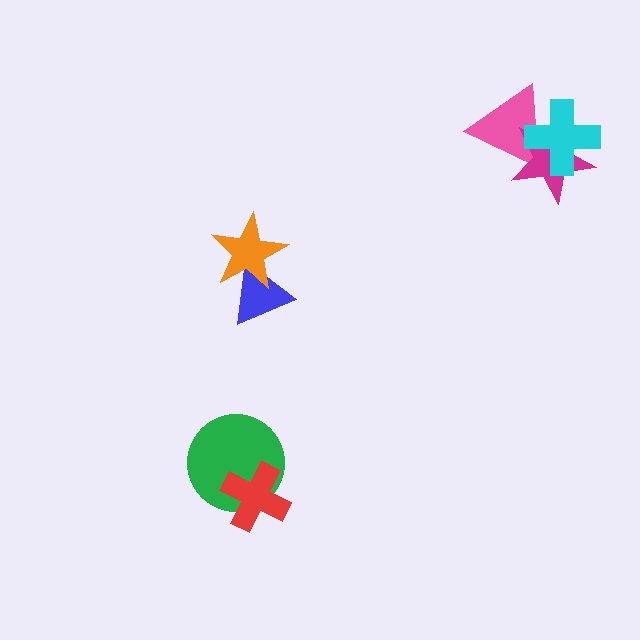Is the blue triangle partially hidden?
Yes, it is partially covered by another shape.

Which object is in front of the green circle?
The red cross is in front of the green circle.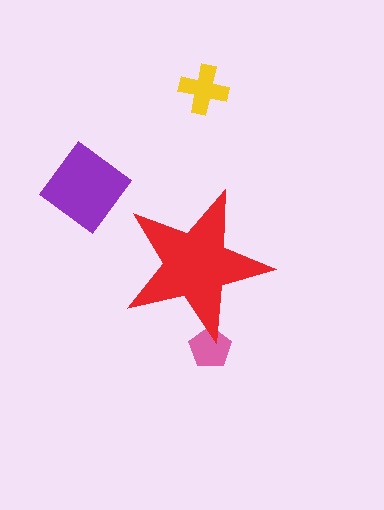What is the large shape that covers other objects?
A red star.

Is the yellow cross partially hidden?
No, the yellow cross is fully visible.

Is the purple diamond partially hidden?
No, the purple diamond is fully visible.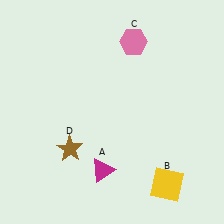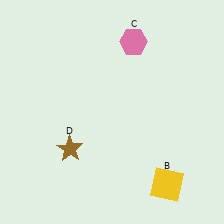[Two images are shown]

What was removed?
The magenta triangle (A) was removed in Image 2.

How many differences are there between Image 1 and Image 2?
There is 1 difference between the two images.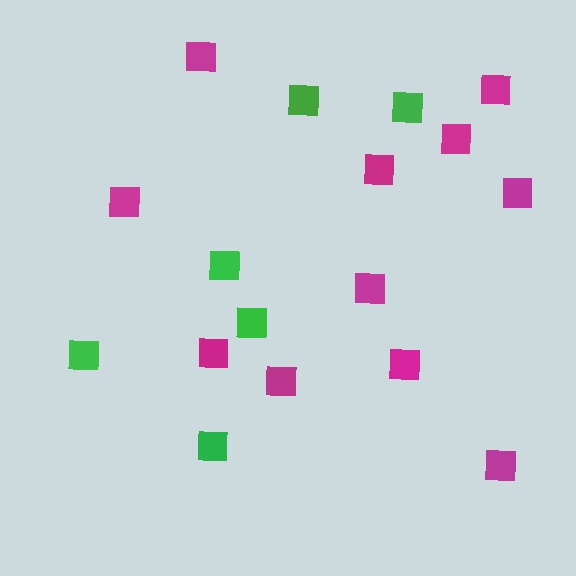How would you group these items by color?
There are 2 groups: one group of green squares (6) and one group of magenta squares (11).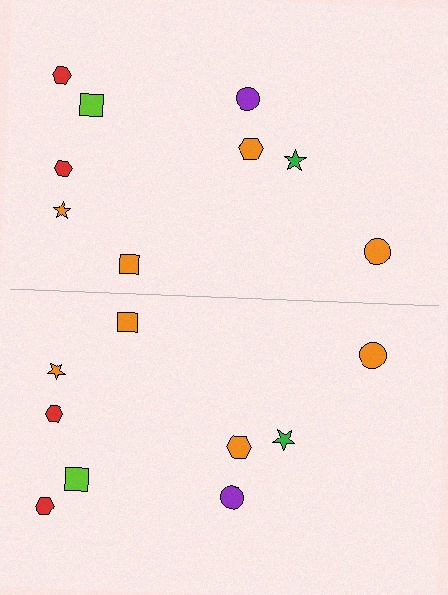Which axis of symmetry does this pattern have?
The pattern has a horizontal axis of symmetry running through the center of the image.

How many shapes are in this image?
There are 18 shapes in this image.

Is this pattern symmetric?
Yes, this pattern has bilateral (reflection) symmetry.